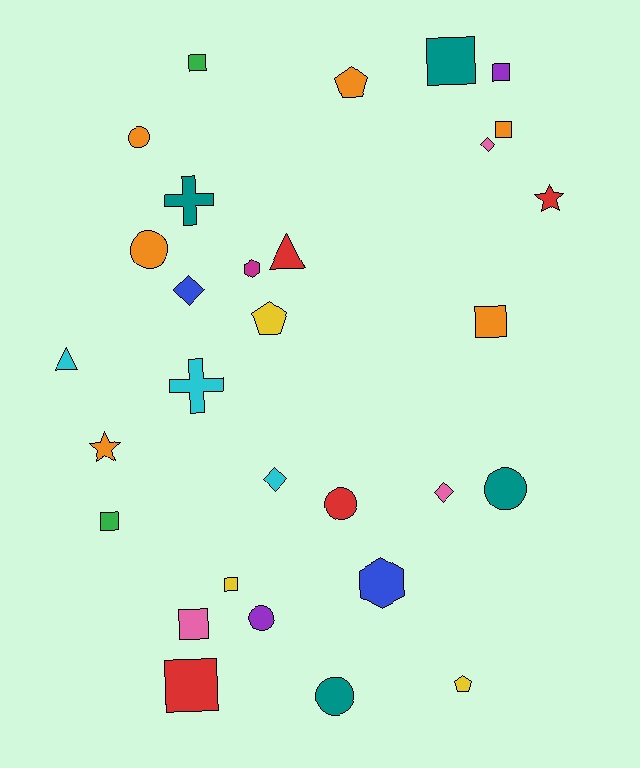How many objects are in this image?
There are 30 objects.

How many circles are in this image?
There are 6 circles.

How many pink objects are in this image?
There are 3 pink objects.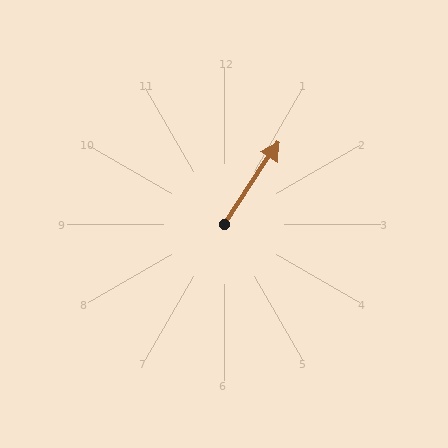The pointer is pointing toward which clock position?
Roughly 1 o'clock.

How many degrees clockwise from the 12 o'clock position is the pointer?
Approximately 34 degrees.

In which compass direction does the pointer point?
Northeast.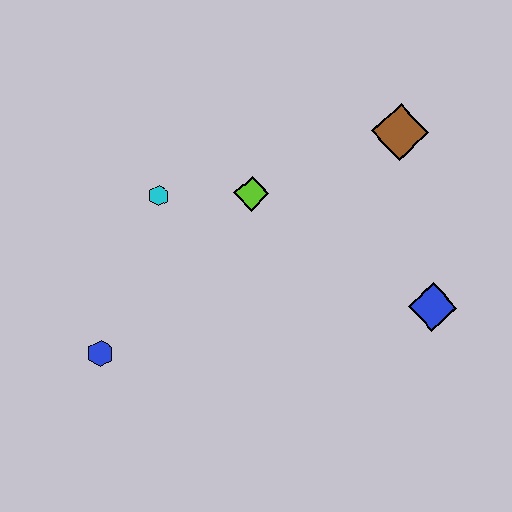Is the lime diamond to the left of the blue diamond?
Yes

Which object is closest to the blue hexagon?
The cyan hexagon is closest to the blue hexagon.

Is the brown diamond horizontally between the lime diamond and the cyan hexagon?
No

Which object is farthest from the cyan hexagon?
The blue diamond is farthest from the cyan hexagon.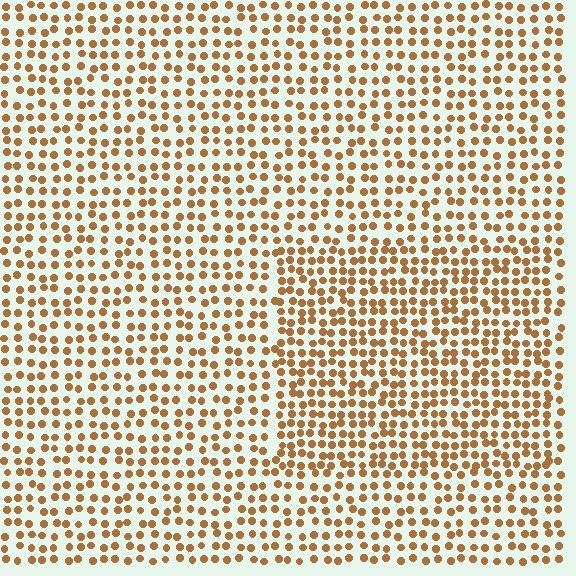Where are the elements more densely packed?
The elements are more densely packed inside the rectangle boundary.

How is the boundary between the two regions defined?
The boundary is defined by a change in element density (approximately 1.4x ratio). All elements are the same color, size, and shape.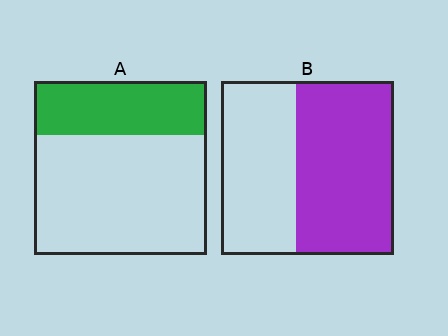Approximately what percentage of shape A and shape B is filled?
A is approximately 30% and B is approximately 55%.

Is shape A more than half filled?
No.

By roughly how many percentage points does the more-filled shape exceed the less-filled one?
By roughly 25 percentage points (B over A).